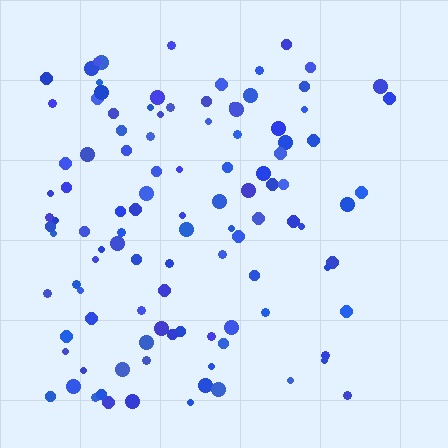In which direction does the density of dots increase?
From right to left, with the left side densest.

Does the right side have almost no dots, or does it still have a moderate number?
Still a moderate number, just noticeably fewer than the left.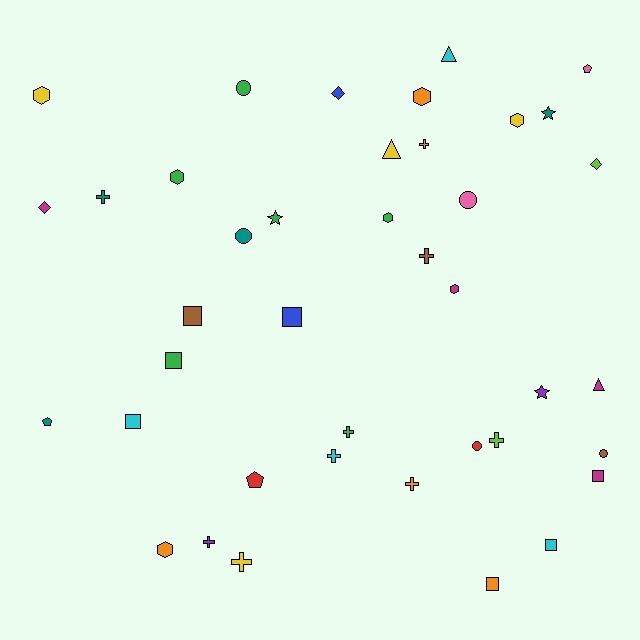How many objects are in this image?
There are 40 objects.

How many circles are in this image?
There are 5 circles.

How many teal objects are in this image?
There are 4 teal objects.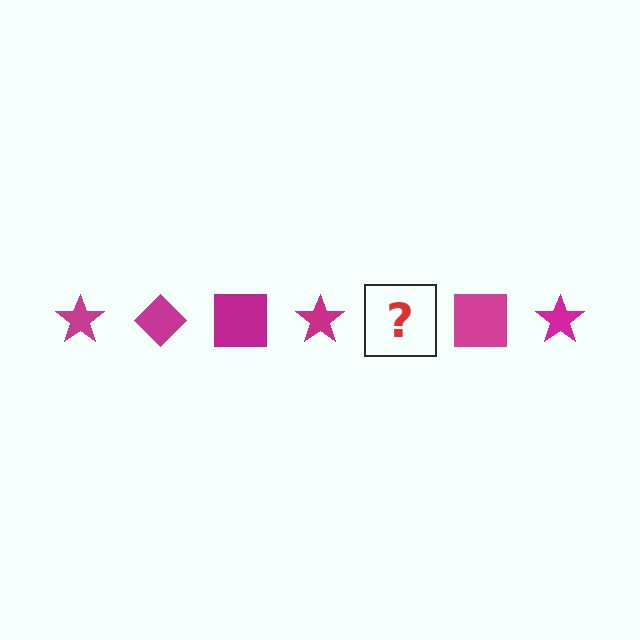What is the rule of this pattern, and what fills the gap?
The rule is that the pattern cycles through star, diamond, square shapes in magenta. The gap should be filled with a magenta diamond.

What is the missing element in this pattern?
The missing element is a magenta diamond.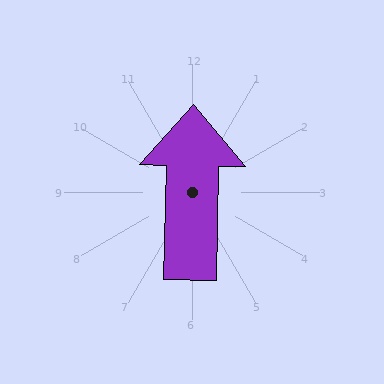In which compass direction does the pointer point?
North.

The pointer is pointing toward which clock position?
Roughly 12 o'clock.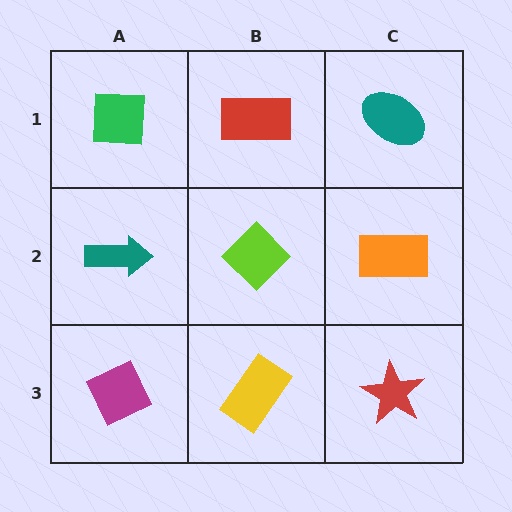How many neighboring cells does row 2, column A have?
3.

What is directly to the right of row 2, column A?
A lime diamond.